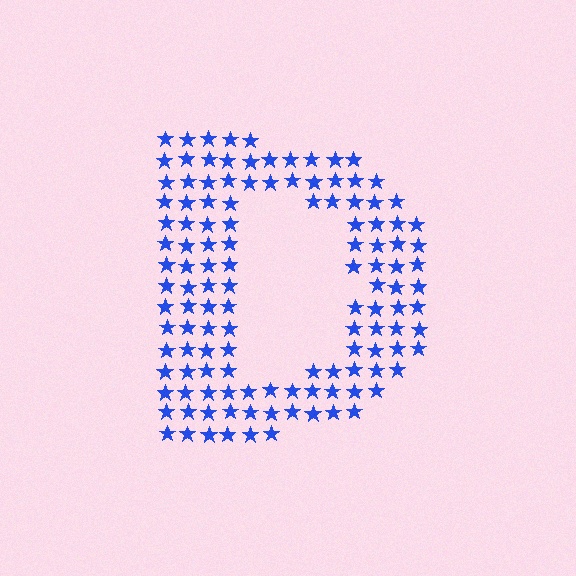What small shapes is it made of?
It is made of small stars.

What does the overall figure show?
The overall figure shows the letter D.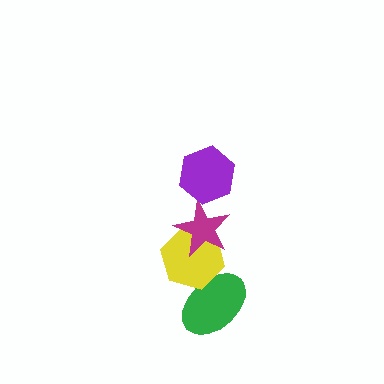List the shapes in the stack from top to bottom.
From top to bottom: the purple hexagon, the magenta star, the yellow hexagon, the green ellipse.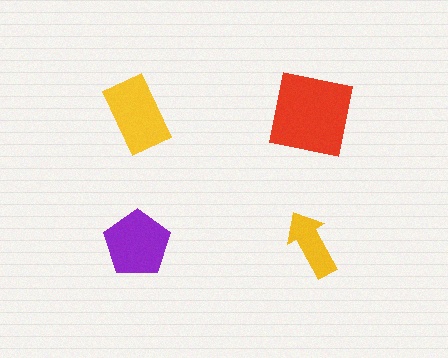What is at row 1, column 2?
A red square.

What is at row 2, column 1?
A purple pentagon.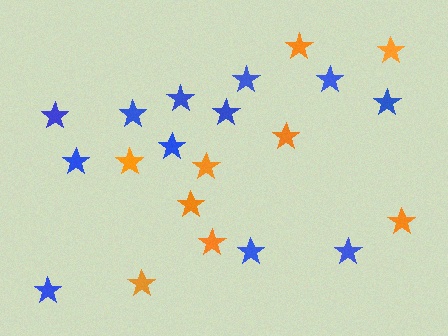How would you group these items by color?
There are 2 groups: one group of blue stars (12) and one group of orange stars (9).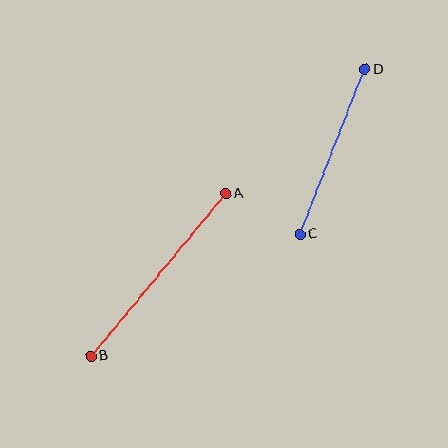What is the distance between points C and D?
The distance is approximately 178 pixels.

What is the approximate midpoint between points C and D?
The midpoint is at approximately (333, 152) pixels.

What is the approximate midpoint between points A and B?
The midpoint is at approximately (158, 275) pixels.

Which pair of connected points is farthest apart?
Points A and B are farthest apart.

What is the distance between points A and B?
The distance is approximately 211 pixels.